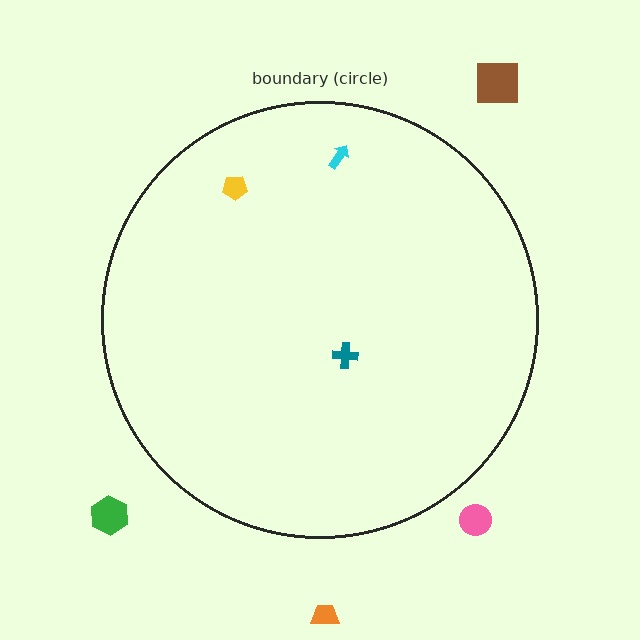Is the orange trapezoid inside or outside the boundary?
Outside.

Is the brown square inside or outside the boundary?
Outside.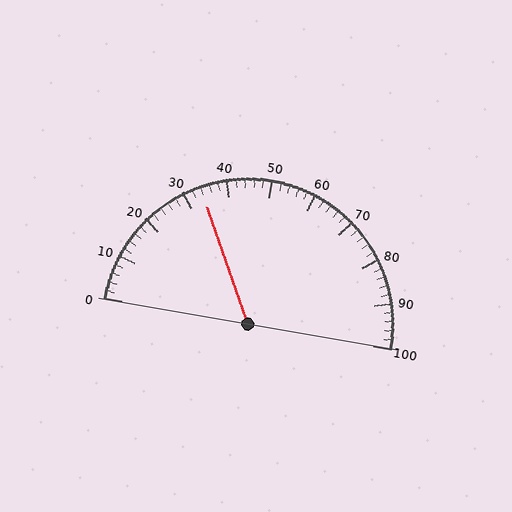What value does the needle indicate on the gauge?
The needle indicates approximately 34.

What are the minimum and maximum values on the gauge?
The gauge ranges from 0 to 100.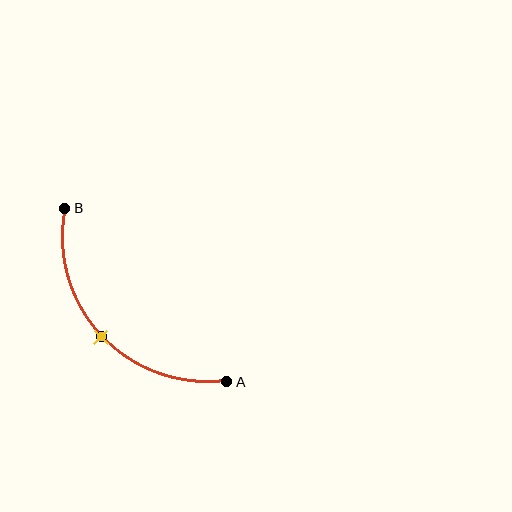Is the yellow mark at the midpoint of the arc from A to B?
Yes. The yellow mark lies on the arc at equal arc-length from both A and B — it is the arc midpoint.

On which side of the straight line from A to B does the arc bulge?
The arc bulges below and to the left of the straight line connecting A and B.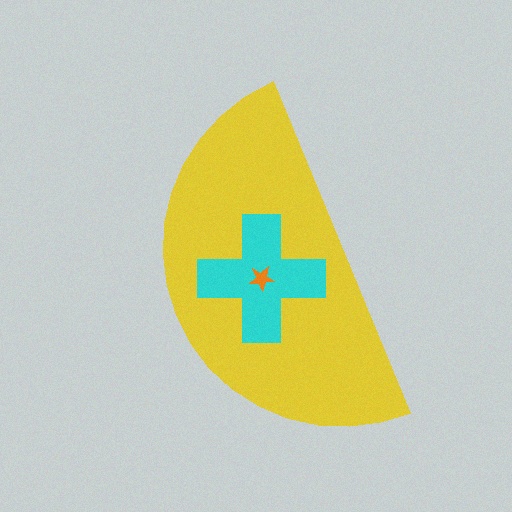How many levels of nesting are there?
3.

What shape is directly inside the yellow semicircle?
The cyan cross.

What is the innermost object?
The orange star.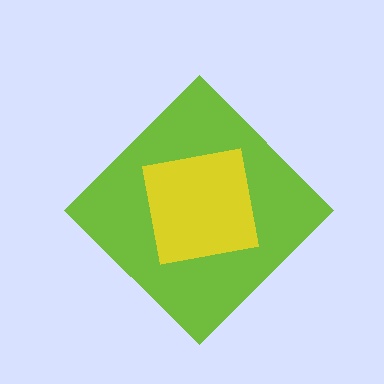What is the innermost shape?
The yellow square.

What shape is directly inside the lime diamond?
The yellow square.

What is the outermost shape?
The lime diamond.